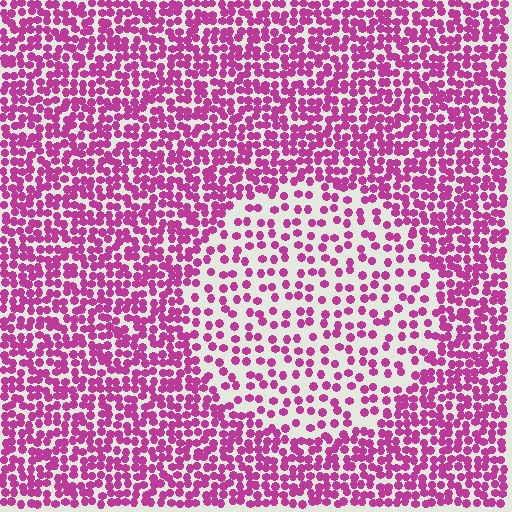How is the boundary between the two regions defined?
The boundary is defined by a change in element density (approximately 2.1x ratio). All elements are the same color, size, and shape.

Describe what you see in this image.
The image contains small magenta elements arranged at two different densities. A circle-shaped region is visible where the elements are less densely packed than the surrounding area.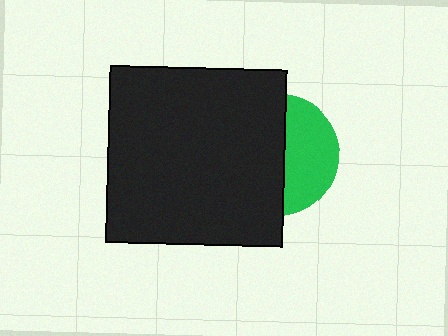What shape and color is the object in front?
The object in front is a black square.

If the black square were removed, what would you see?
You would see the complete green circle.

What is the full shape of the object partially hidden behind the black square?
The partially hidden object is a green circle.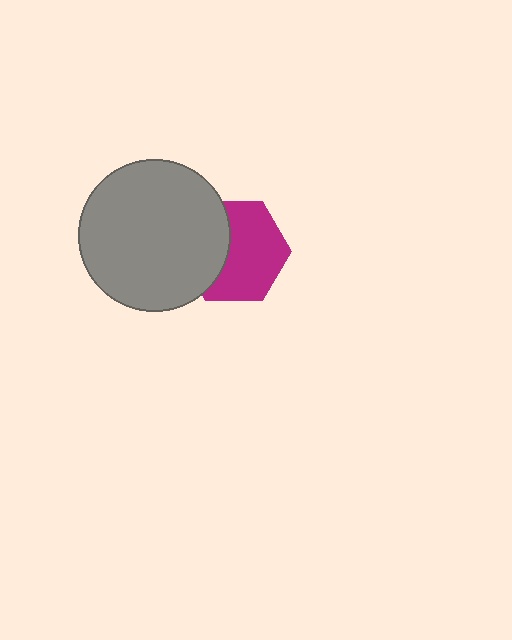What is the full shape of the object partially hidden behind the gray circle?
The partially hidden object is a magenta hexagon.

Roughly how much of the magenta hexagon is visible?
About half of it is visible (roughly 62%).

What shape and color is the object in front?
The object in front is a gray circle.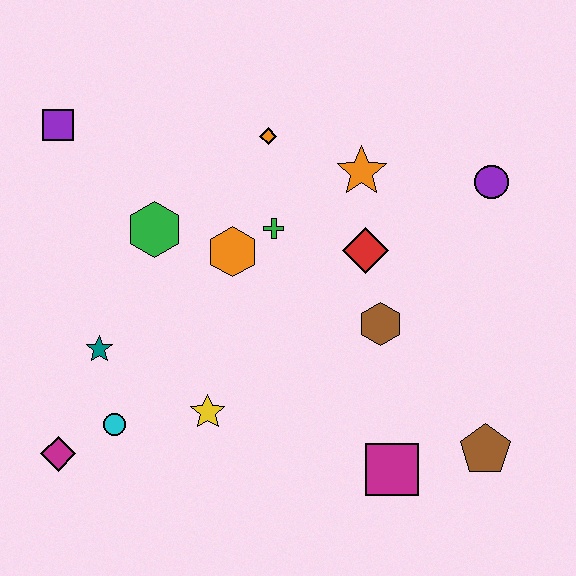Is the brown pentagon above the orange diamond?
No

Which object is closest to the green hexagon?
The orange hexagon is closest to the green hexagon.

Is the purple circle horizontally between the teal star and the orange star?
No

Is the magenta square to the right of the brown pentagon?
No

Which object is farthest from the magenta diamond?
The purple circle is farthest from the magenta diamond.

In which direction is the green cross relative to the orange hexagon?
The green cross is to the right of the orange hexagon.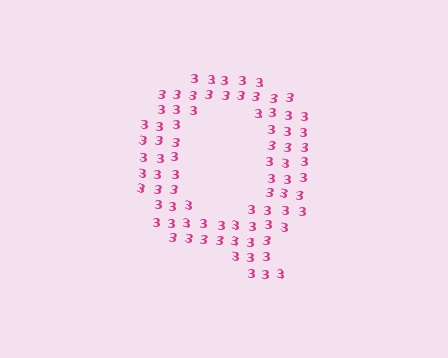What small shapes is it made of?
It is made of small digit 3's.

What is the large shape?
The large shape is the letter Q.